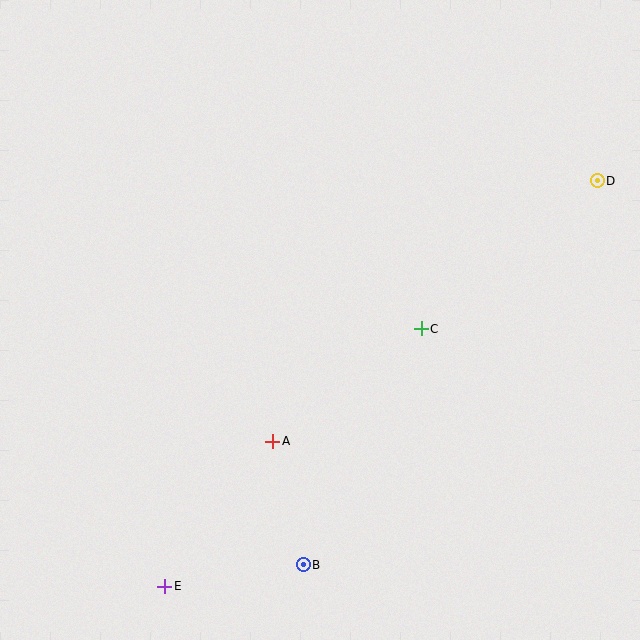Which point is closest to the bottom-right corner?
Point B is closest to the bottom-right corner.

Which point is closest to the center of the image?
Point C at (421, 329) is closest to the center.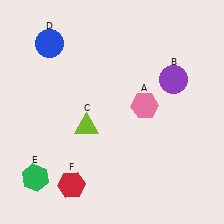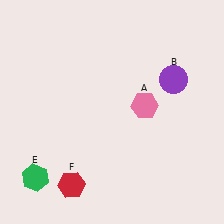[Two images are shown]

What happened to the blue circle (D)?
The blue circle (D) was removed in Image 2. It was in the top-left area of Image 1.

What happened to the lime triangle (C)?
The lime triangle (C) was removed in Image 2. It was in the bottom-left area of Image 1.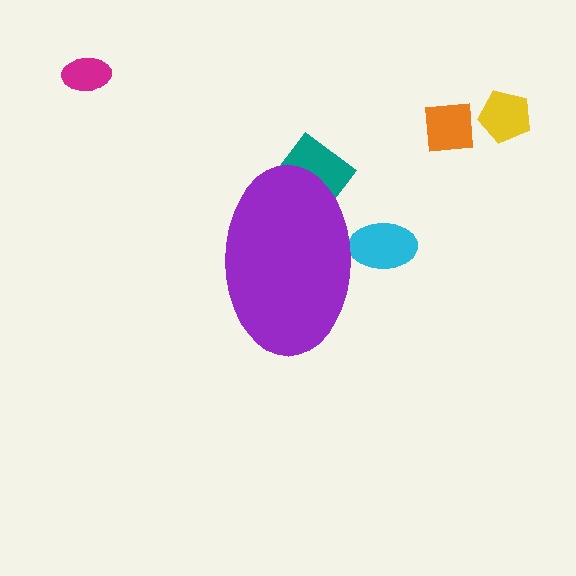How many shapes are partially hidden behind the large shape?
2 shapes are partially hidden.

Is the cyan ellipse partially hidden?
Yes, the cyan ellipse is partially hidden behind the purple ellipse.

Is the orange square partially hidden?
No, the orange square is fully visible.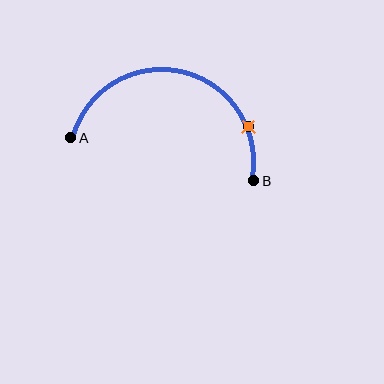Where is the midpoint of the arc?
The arc midpoint is the point on the curve farthest from the straight line joining A and B. It sits above that line.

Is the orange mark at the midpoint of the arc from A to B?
No. The orange mark lies on the arc but is closer to endpoint B. The arc midpoint would be at the point on the curve equidistant along the arc from both A and B.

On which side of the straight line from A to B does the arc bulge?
The arc bulges above the straight line connecting A and B.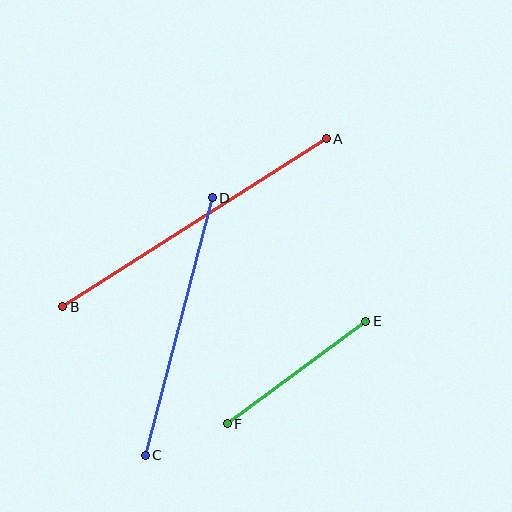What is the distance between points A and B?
The distance is approximately 312 pixels.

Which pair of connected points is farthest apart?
Points A and B are farthest apart.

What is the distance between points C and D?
The distance is approximately 266 pixels.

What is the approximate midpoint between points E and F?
The midpoint is at approximately (297, 373) pixels.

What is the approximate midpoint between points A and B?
The midpoint is at approximately (194, 223) pixels.